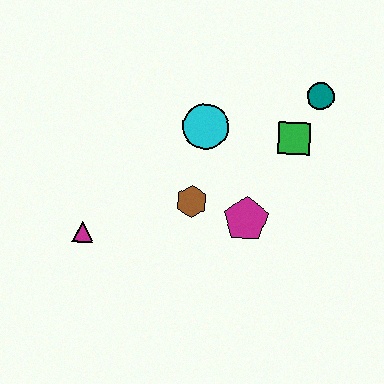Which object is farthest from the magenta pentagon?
The magenta triangle is farthest from the magenta pentagon.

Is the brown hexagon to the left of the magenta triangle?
No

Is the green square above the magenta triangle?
Yes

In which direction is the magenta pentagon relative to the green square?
The magenta pentagon is below the green square.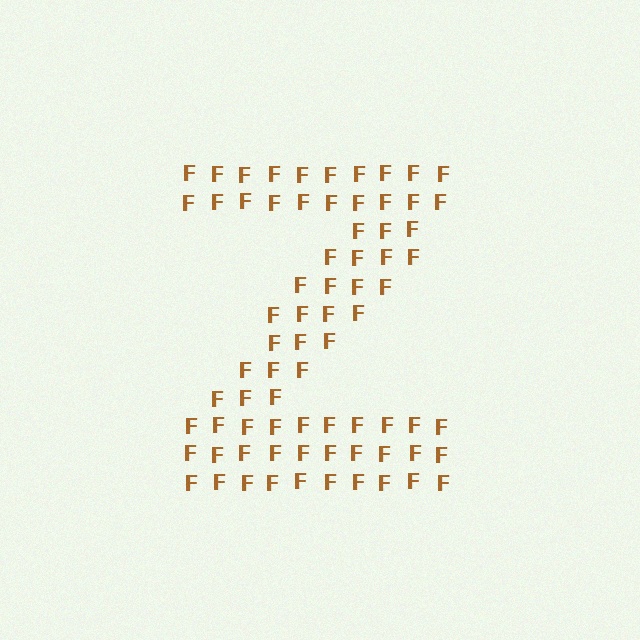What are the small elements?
The small elements are letter F's.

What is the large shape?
The large shape is the letter Z.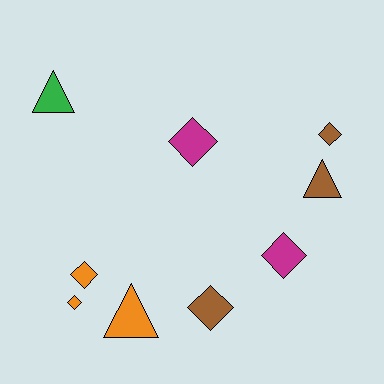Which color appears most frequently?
Brown, with 3 objects.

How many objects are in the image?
There are 9 objects.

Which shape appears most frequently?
Diamond, with 6 objects.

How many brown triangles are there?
There is 1 brown triangle.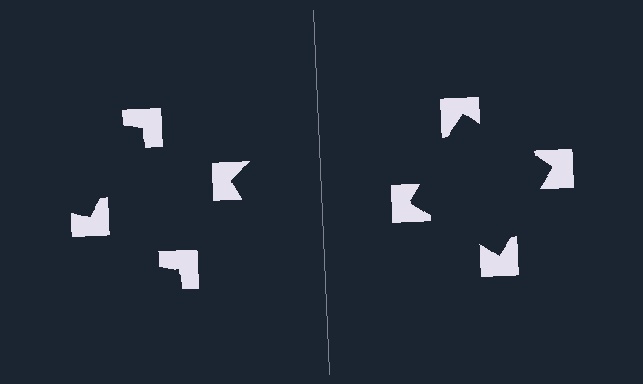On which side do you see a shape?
An illusory square appears on the right side. On the left side the wedge cuts are rotated, so no coherent shape forms.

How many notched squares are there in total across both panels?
8 — 4 on each side.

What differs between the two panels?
The notched squares are positioned identically on both sides; only the wedge orientations differ. On the right they align to a square; on the left they are misaligned.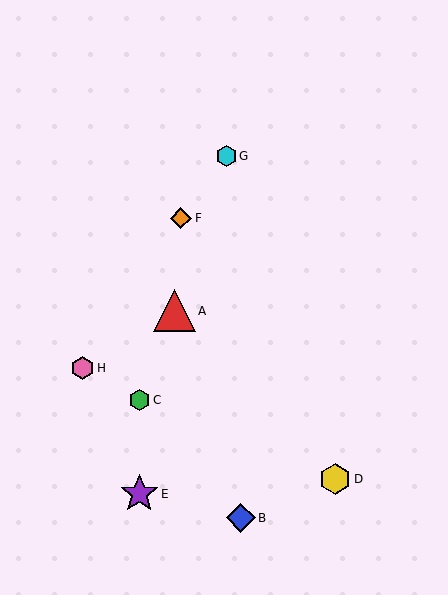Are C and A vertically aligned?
No, C is at x≈139 and A is at x≈174.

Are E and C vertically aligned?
Yes, both are at x≈139.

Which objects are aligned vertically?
Objects C, E are aligned vertically.